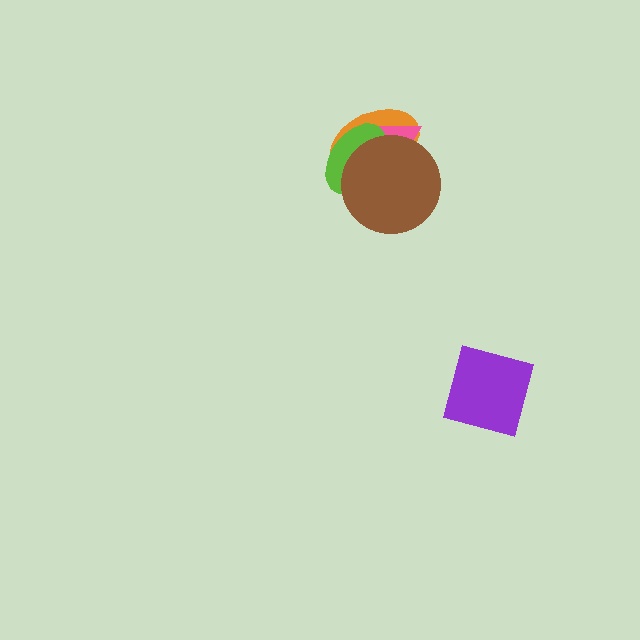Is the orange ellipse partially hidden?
Yes, it is partially covered by another shape.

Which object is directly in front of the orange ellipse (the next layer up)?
The pink triangle is directly in front of the orange ellipse.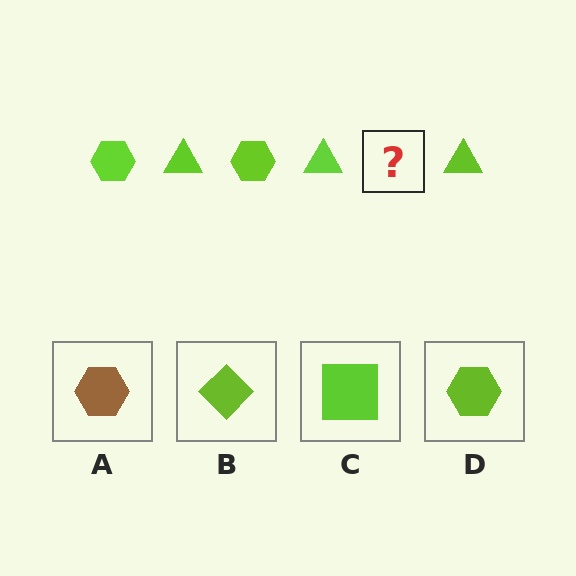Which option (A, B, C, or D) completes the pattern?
D.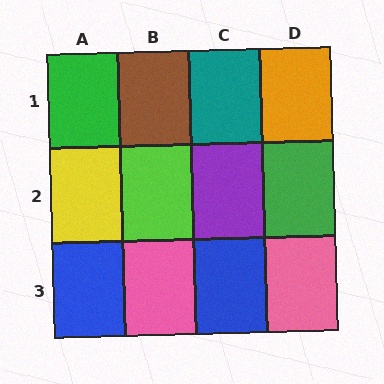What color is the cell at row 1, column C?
Teal.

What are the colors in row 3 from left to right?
Blue, pink, blue, pink.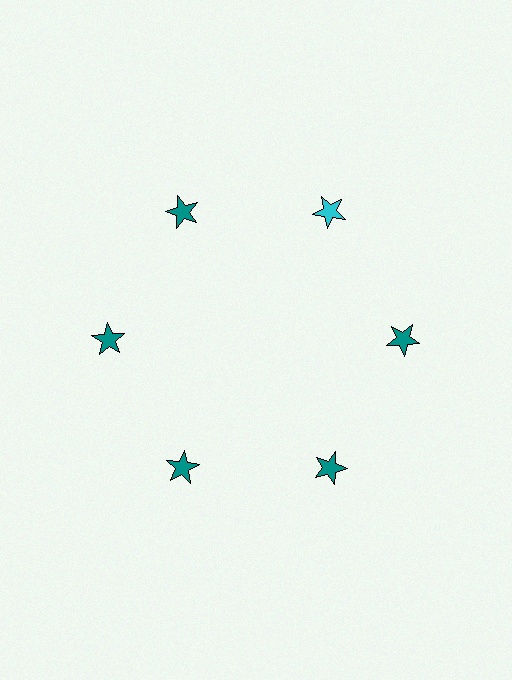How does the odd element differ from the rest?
It has a different color: cyan instead of teal.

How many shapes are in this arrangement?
There are 6 shapes arranged in a ring pattern.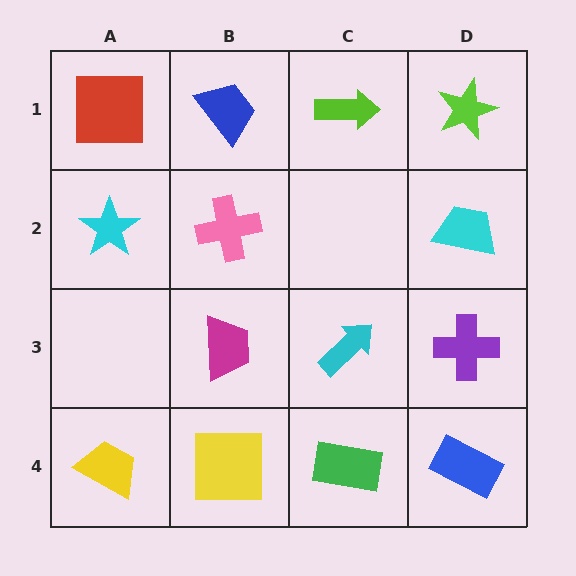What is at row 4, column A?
A yellow trapezoid.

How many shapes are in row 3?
3 shapes.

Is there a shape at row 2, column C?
No, that cell is empty.